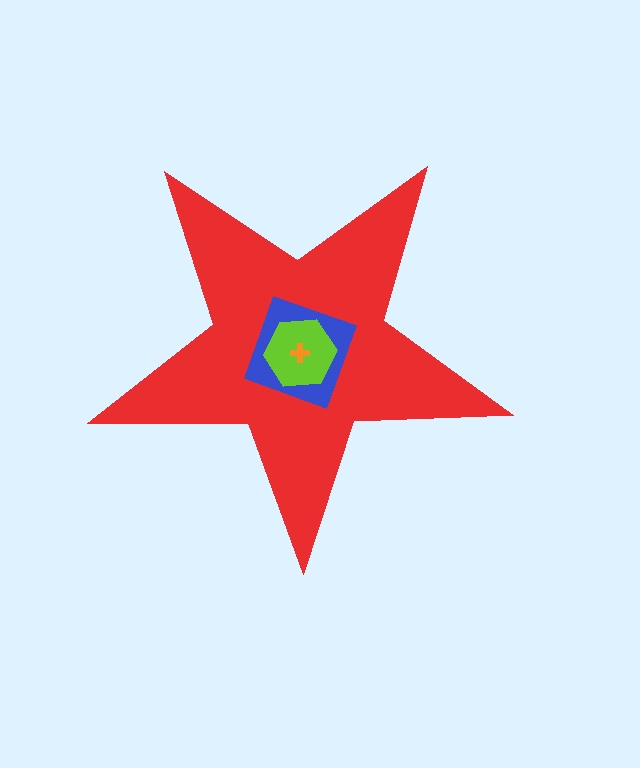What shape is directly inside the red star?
The blue square.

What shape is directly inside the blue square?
The lime hexagon.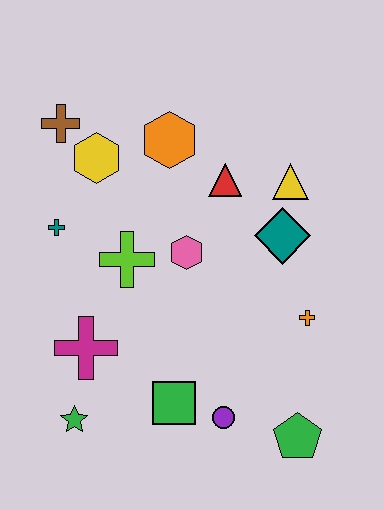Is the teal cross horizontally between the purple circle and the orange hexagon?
No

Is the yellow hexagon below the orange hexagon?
Yes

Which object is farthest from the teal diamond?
The green star is farthest from the teal diamond.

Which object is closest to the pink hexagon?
The lime cross is closest to the pink hexagon.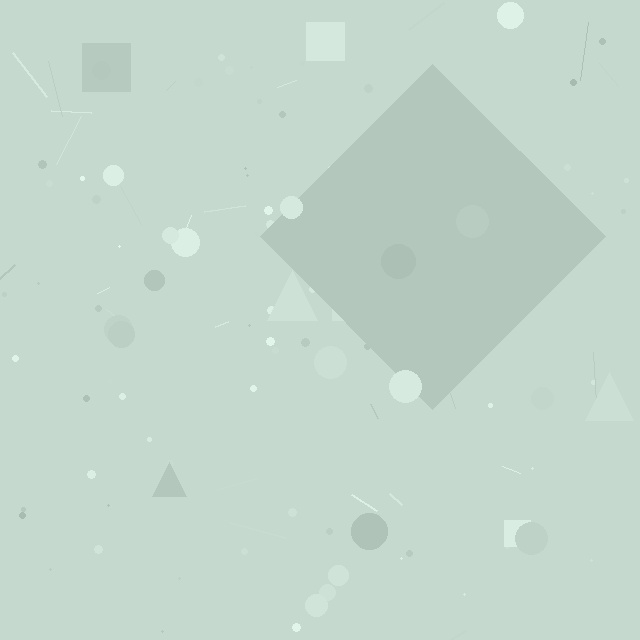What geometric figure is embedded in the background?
A diamond is embedded in the background.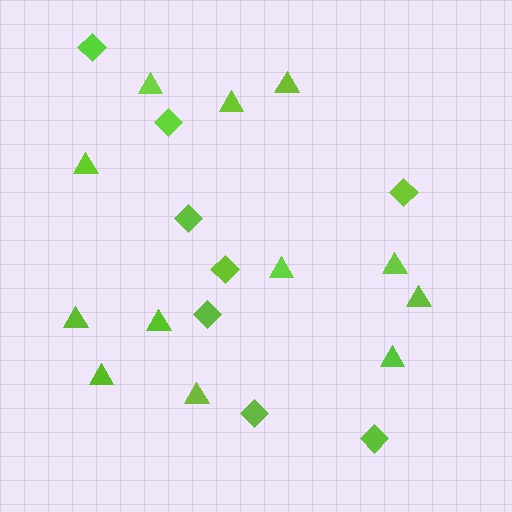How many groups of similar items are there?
There are 2 groups: one group of triangles (12) and one group of diamonds (8).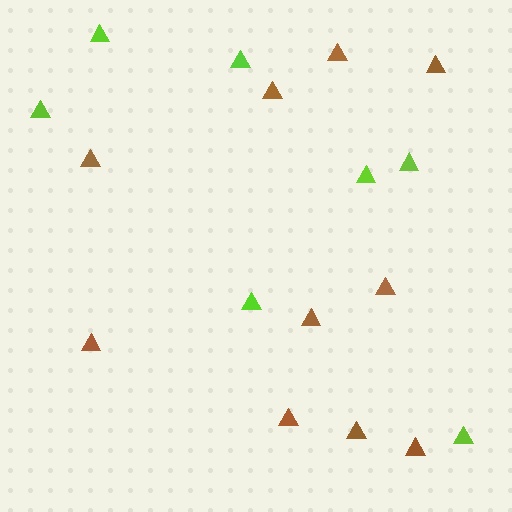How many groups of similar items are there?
There are 2 groups: one group of brown triangles (10) and one group of lime triangles (7).